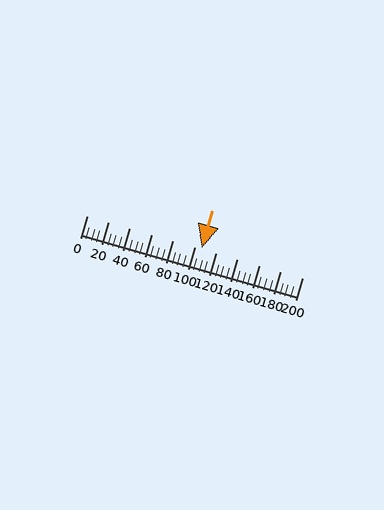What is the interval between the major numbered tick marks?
The major tick marks are spaced 20 units apart.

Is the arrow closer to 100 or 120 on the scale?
The arrow is closer to 100.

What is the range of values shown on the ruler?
The ruler shows values from 0 to 200.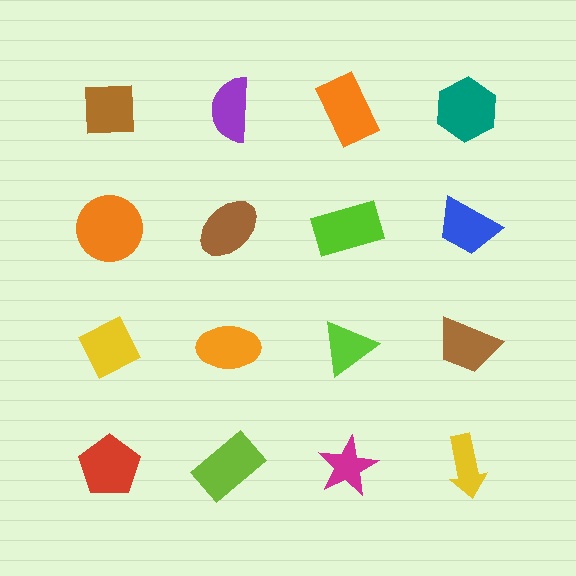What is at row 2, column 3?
A lime rectangle.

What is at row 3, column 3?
A lime triangle.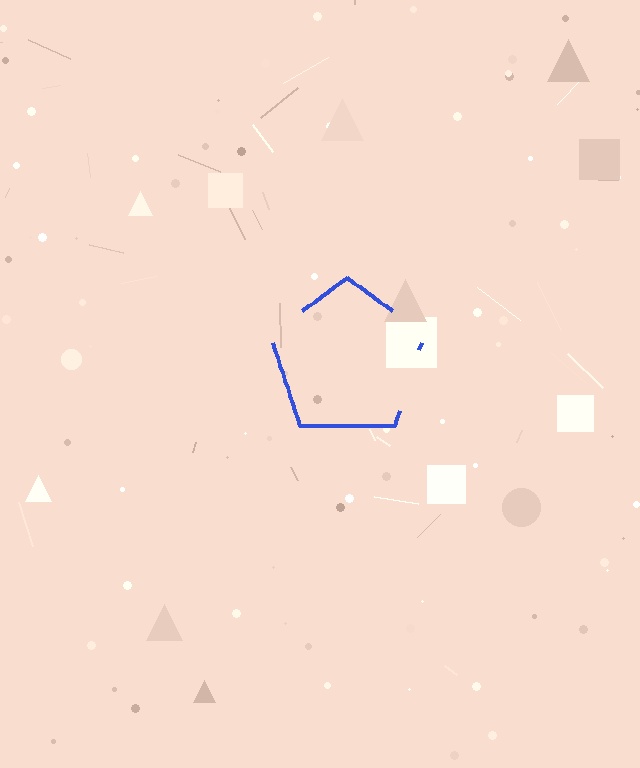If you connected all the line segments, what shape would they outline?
They would outline a pentagon.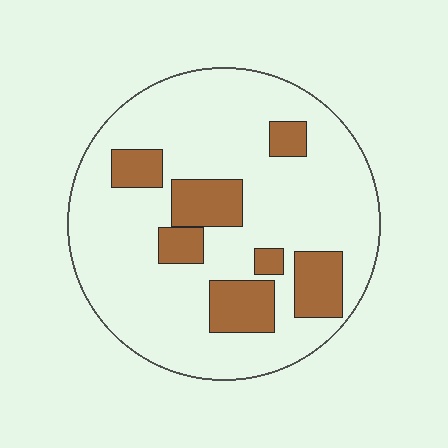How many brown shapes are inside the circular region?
7.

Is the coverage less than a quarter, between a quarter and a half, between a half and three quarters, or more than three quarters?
Less than a quarter.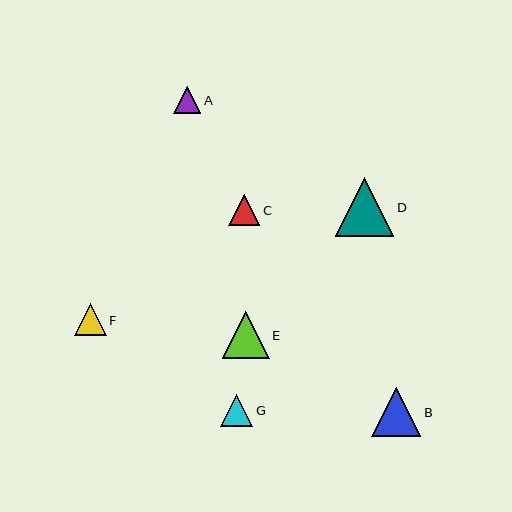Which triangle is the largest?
Triangle D is the largest with a size of approximately 58 pixels.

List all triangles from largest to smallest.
From largest to smallest: D, B, E, F, G, C, A.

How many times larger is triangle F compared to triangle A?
Triangle F is approximately 1.2 times the size of triangle A.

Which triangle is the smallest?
Triangle A is the smallest with a size of approximately 27 pixels.